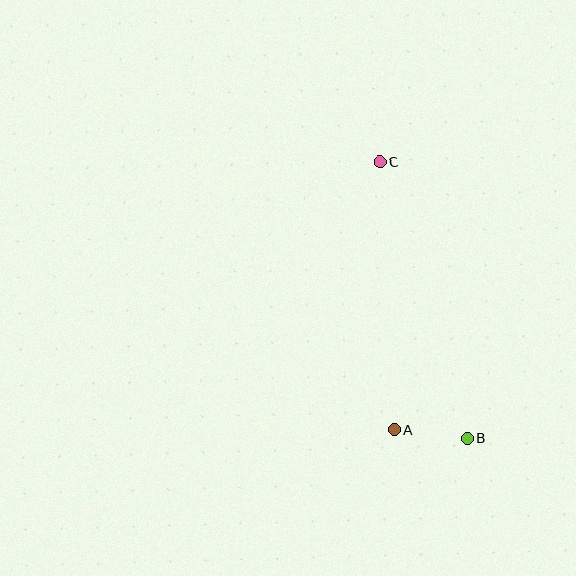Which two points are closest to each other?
Points A and B are closest to each other.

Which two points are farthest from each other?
Points B and C are farthest from each other.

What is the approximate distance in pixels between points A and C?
The distance between A and C is approximately 268 pixels.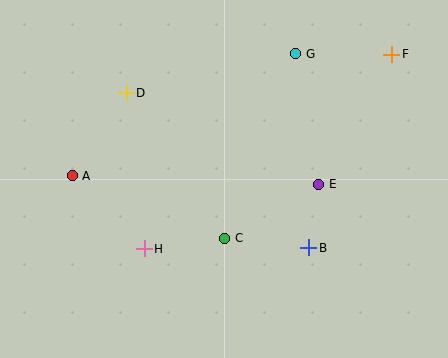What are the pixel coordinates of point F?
Point F is at (392, 54).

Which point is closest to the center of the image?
Point C at (225, 238) is closest to the center.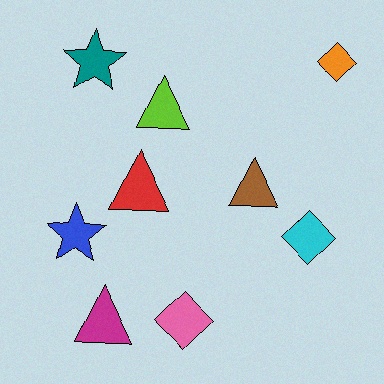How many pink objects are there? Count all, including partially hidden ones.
There is 1 pink object.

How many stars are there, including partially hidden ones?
There are 2 stars.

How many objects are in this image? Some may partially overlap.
There are 9 objects.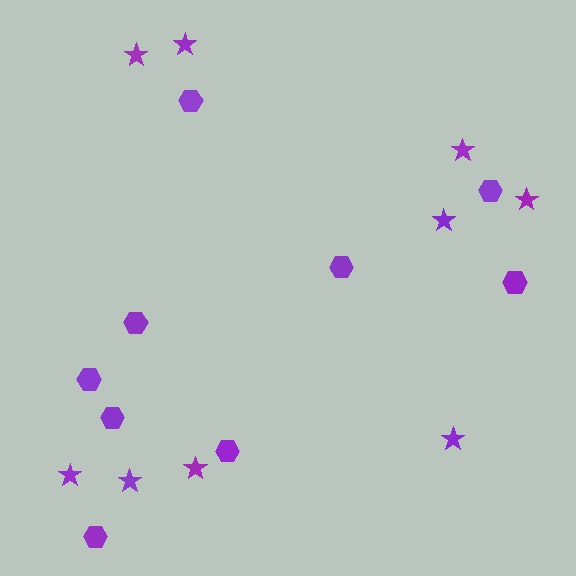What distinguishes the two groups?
There are 2 groups: one group of stars (9) and one group of hexagons (9).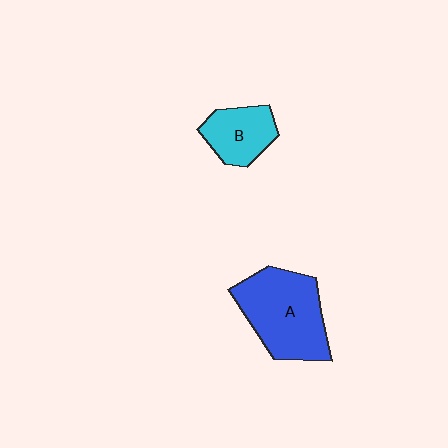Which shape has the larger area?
Shape A (blue).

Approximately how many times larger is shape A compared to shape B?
Approximately 1.9 times.